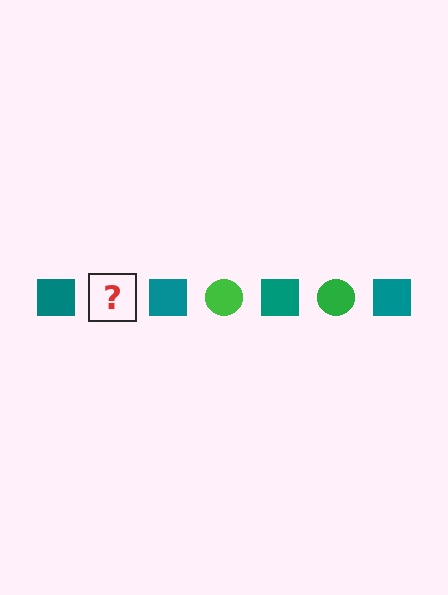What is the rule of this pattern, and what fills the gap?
The rule is that the pattern alternates between teal square and green circle. The gap should be filled with a green circle.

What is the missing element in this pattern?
The missing element is a green circle.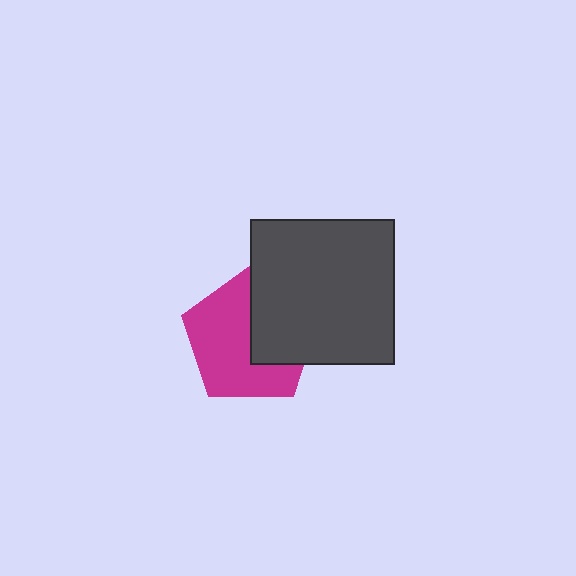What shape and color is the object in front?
The object in front is a dark gray square.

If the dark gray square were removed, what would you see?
You would see the complete magenta pentagon.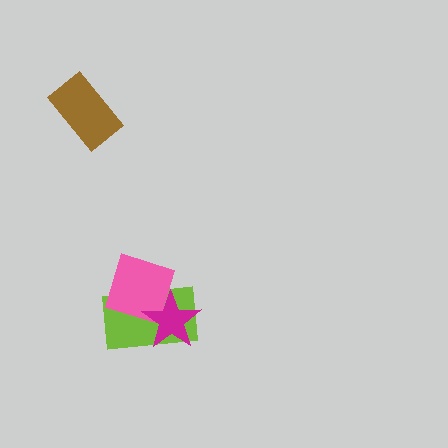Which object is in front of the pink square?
The magenta star is in front of the pink square.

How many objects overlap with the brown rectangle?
0 objects overlap with the brown rectangle.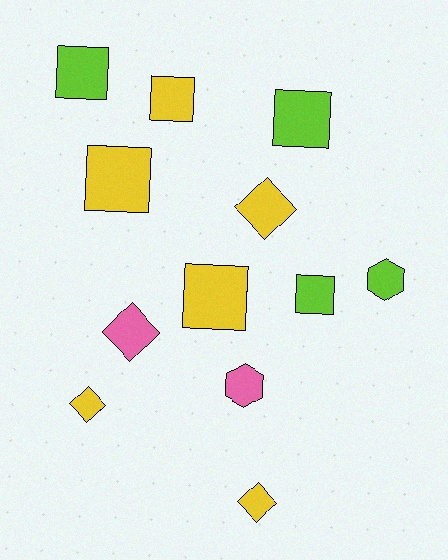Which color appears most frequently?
Yellow, with 6 objects.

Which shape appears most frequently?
Square, with 6 objects.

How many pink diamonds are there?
There is 1 pink diamond.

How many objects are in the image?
There are 12 objects.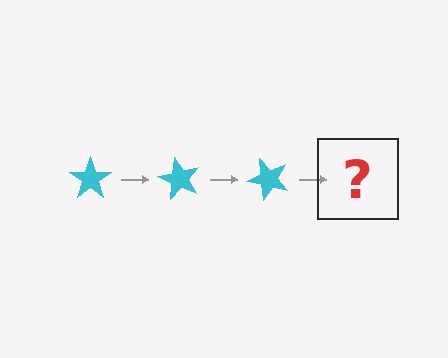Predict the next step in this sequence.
The next step is a cyan star rotated 180 degrees.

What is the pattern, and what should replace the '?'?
The pattern is that the star rotates 60 degrees each step. The '?' should be a cyan star rotated 180 degrees.